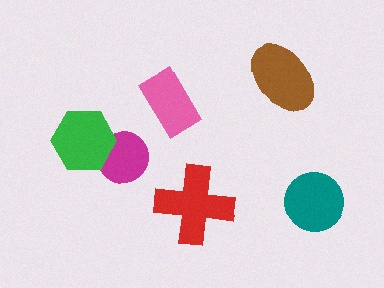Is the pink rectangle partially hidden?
No, no other shape covers it.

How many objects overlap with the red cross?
0 objects overlap with the red cross.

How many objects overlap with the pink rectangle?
0 objects overlap with the pink rectangle.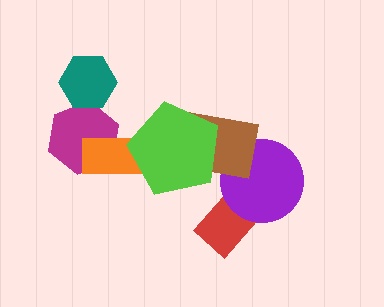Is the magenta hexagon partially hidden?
Yes, it is partially covered by another shape.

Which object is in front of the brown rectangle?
The lime pentagon is in front of the brown rectangle.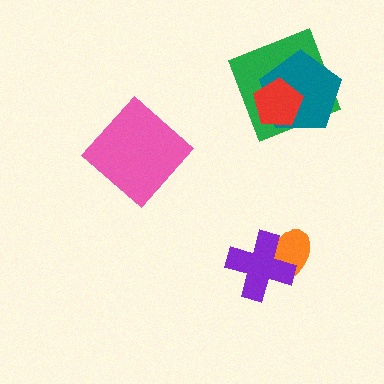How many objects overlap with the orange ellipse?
1 object overlaps with the orange ellipse.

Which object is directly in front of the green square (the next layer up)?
The teal pentagon is directly in front of the green square.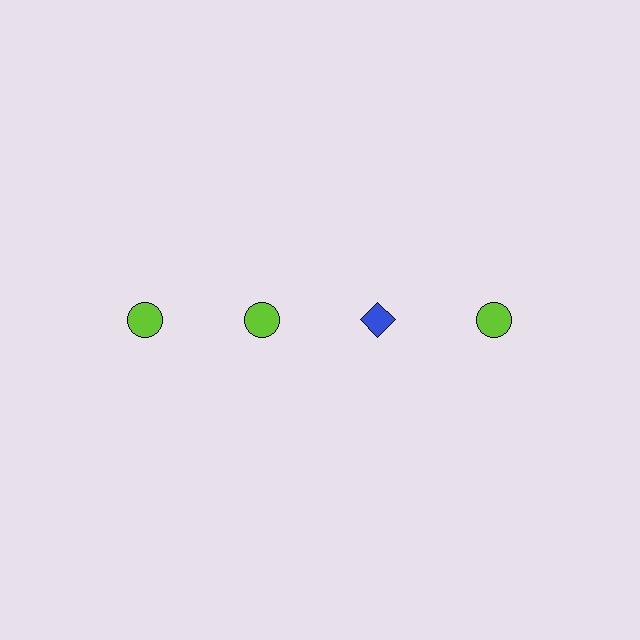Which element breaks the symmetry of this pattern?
The blue diamond in the top row, center column breaks the symmetry. All other shapes are lime circles.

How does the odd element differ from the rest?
It differs in both color (blue instead of lime) and shape (diamond instead of circle).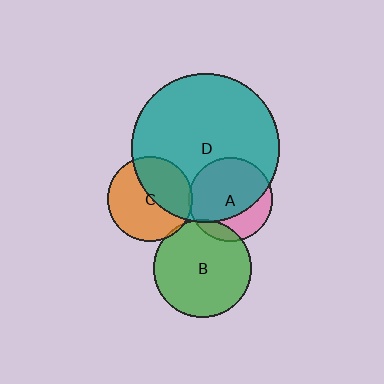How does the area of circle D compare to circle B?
Approximately 2.3 times.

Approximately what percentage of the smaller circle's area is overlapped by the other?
Approximately 70%.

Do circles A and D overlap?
Yes.